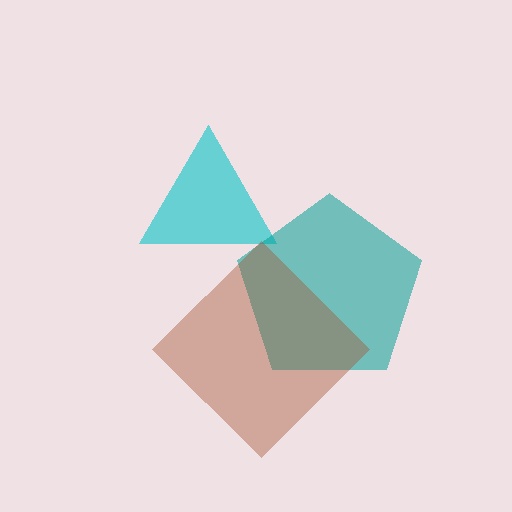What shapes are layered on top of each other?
The layered shapes are: a cyan triangle, a teal pentagon, a brown diamond.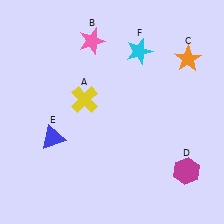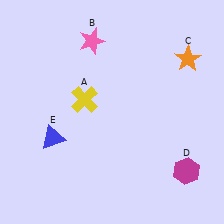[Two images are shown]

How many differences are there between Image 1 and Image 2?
There is 1 difference between the two images.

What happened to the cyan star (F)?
The cyan star (F) was removed in Image 2. It was in the top-right area of Image 1.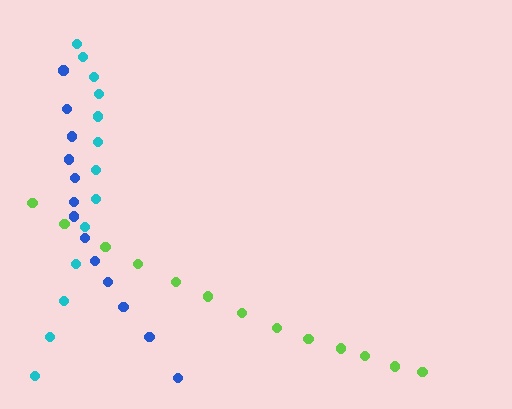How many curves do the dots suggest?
There are 3 distinct paths.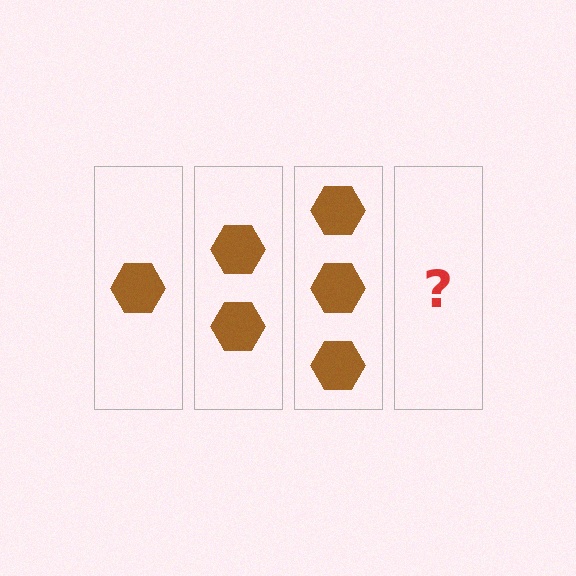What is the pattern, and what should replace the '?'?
The pattern is that each step adds one more hexagon. The '?' should be 4 hexagons.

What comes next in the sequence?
The next element should be 4 hexagons.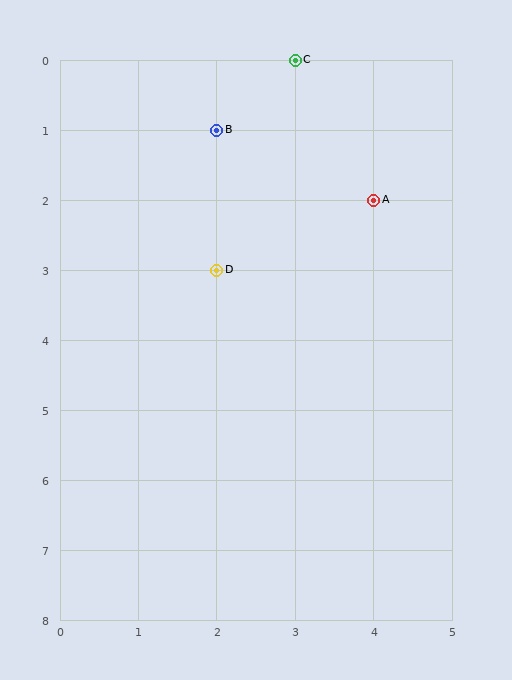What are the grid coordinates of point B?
Point B is at grid coordinates (2, 1).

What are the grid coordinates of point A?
Point A is at grid coordinates (4, 2).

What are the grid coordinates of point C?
Point C is at grid coordinates (3, 0).